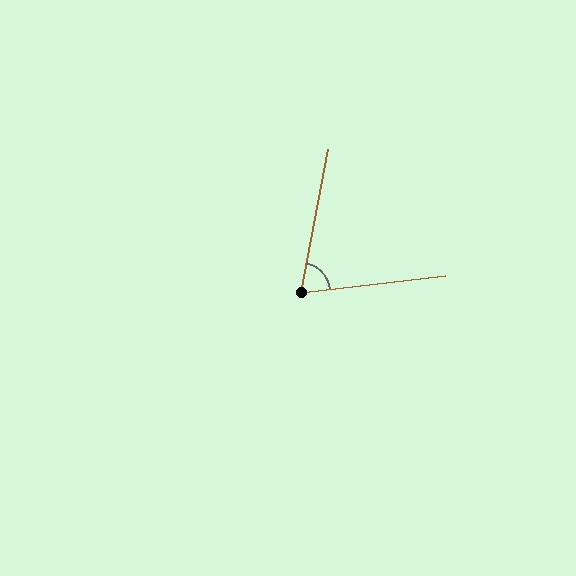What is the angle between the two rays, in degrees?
Approximately 72 degrees.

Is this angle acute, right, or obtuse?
It is acute.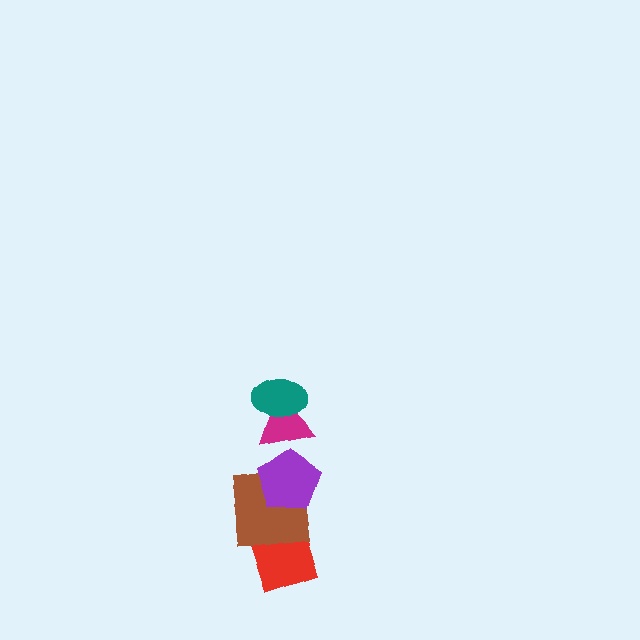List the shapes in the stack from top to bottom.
From top to bottom: the teal ellipse, the magenta triangle, the purple pentagon, the brown square, the red diamond.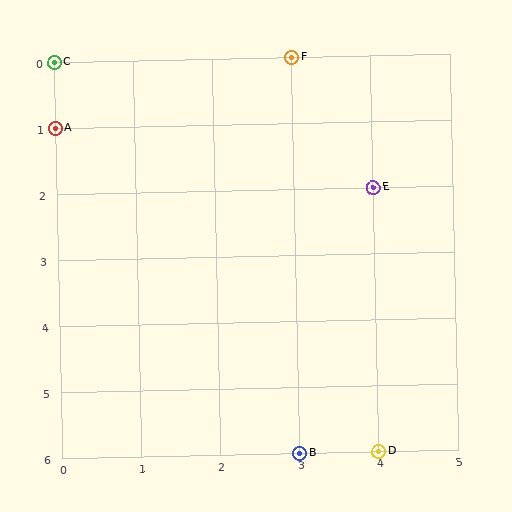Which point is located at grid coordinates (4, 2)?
Point E is at (4, 2).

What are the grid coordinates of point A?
Point A is at grid coordinates (0, 1).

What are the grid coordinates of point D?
Point D is at grid coordinates (4, 6).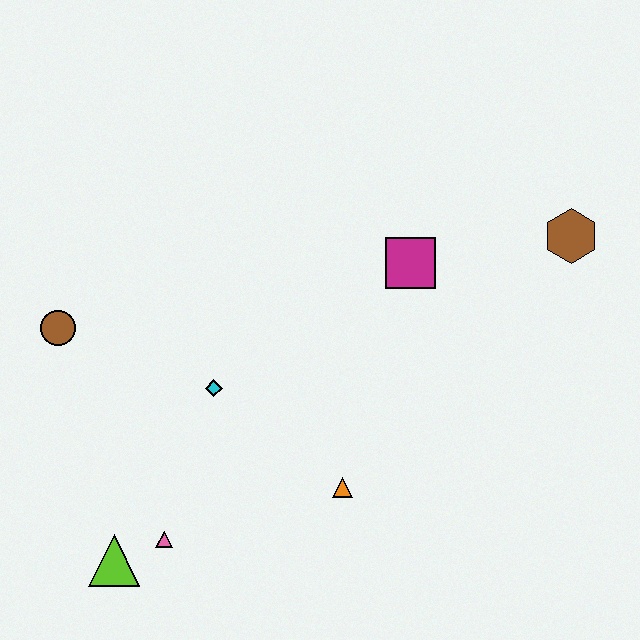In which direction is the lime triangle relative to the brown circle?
The lime triangle is below the brown circle.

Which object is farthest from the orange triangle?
The brown hexagon is farthest from the orange triangle.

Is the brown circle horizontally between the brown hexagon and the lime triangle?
No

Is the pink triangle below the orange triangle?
Yes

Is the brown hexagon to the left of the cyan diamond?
No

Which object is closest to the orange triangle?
The cyan diamond is closest to the orange triangle.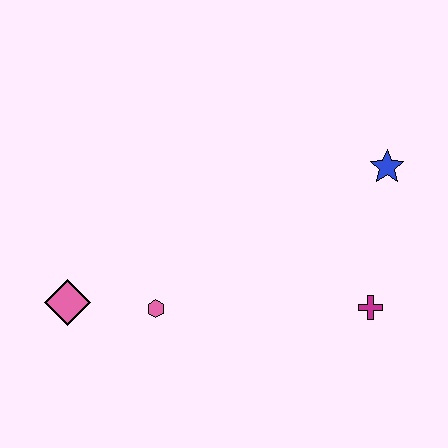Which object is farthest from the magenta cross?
The pink diamond is farthest from the magenta cross.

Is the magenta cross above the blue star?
No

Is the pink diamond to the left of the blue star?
Yes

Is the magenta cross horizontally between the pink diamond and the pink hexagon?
No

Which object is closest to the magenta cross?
The blue star is closest to the magenta cross.